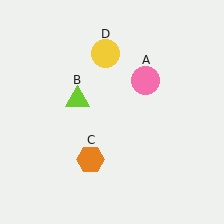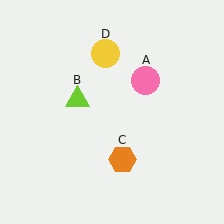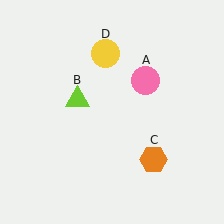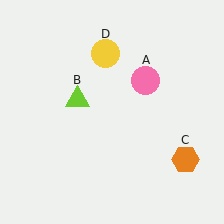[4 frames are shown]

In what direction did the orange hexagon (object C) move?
The orange hexagon (object C) moved right.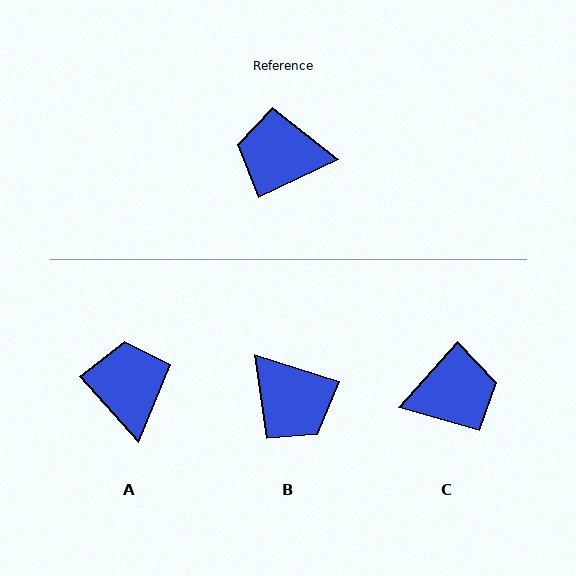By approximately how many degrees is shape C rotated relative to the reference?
Approximately 157 degrees clockwise.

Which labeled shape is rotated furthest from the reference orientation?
C, about 157 degrees away.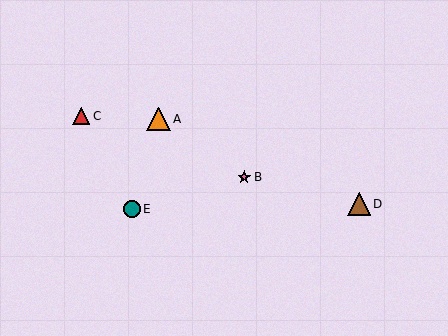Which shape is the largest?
The orange triangle (labeled A) is the largest.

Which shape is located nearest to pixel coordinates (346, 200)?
The brown triangle (labeled D) at (359, 204) is nearest to that location.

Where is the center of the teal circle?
The center of the teal circle is at (132, 209).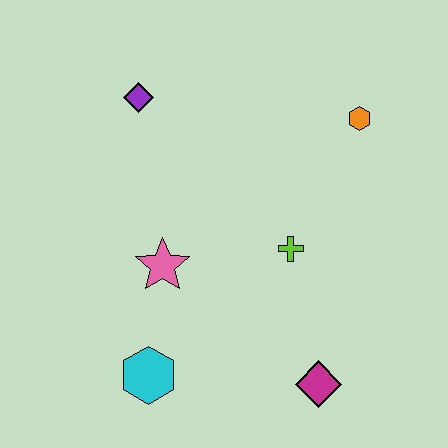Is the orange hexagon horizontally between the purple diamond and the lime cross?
No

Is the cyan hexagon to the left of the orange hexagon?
Yes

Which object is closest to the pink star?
The cyan hexagon is closest to the pink star.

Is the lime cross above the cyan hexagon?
Yes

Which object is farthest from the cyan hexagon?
The orange hexagon is farthest from the cyan hexagon.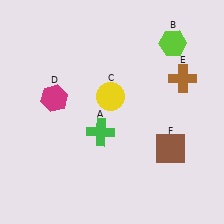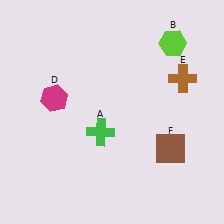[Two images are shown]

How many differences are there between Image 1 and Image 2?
There is 1 difference between the two images.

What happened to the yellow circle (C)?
The yellow circle (C) was removed in Image 2. It was in the top-left area of Image 1.